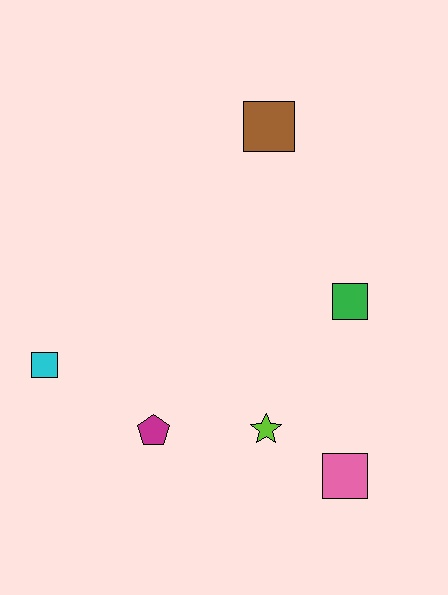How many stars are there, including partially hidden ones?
There is 1 star.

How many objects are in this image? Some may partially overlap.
There are 6 objects.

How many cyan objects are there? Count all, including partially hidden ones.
There is 1 cyan object.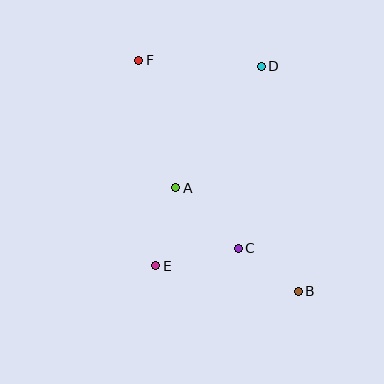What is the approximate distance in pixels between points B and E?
The distance between B and E is approximately 145 pixels.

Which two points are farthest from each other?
Points B and F are farthest from each other.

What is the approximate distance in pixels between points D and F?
The distance between D and F is approximately 123 pixels.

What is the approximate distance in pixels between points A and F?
The distance between A and F is approximately 133 pixels.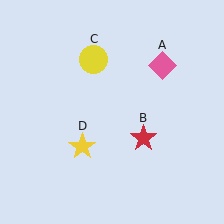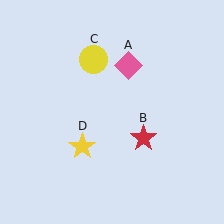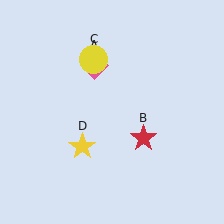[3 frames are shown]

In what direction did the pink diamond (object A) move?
The pink diamond (object A) moved left.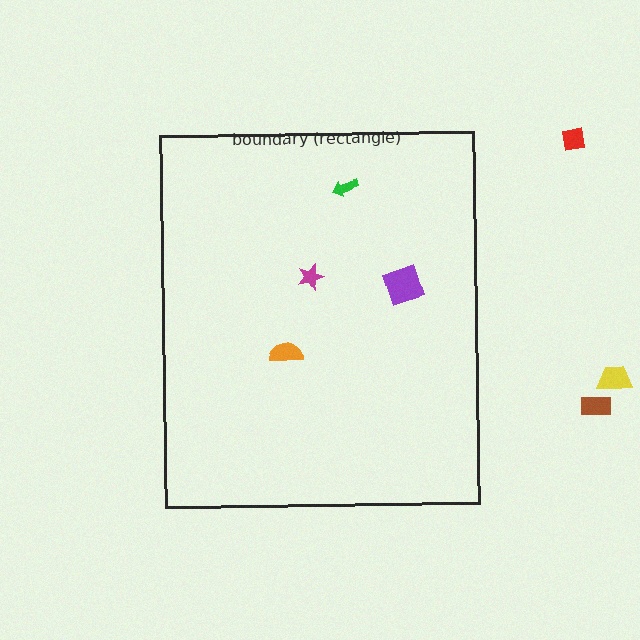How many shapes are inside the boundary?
4 inside, 3 outside.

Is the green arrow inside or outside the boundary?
Inside.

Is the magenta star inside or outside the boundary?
Inside.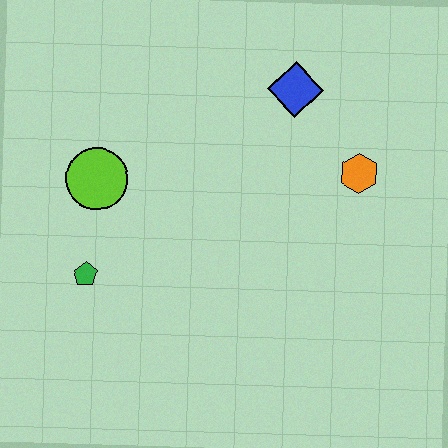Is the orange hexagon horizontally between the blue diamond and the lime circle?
No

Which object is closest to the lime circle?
The green pentagon is closest to the lime circle.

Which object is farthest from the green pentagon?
The orange hexagon is farthest from the green pentagon.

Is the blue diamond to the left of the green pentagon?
No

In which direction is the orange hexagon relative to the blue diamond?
The orange hexagon is below the blue diamond.